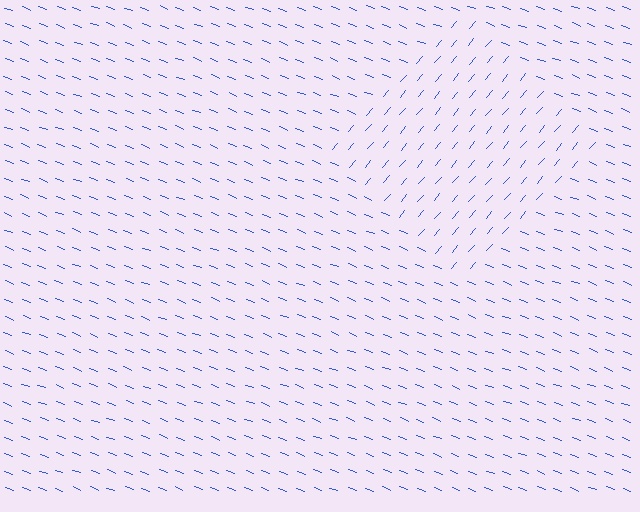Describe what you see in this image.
The image is filled with small blue line segments. A diamond region in the image has lines oriented differently from the surrounding lines, creating a visible texture boundary.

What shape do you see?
I see a diamond.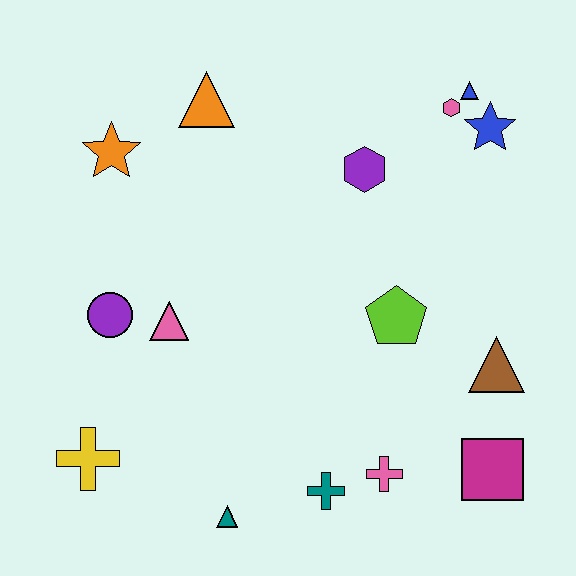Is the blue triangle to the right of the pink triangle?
Yes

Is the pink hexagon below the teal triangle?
No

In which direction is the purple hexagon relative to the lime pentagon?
The purple hexagon is above the lime pentagon.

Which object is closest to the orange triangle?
The orange star is closest to the orange triangle.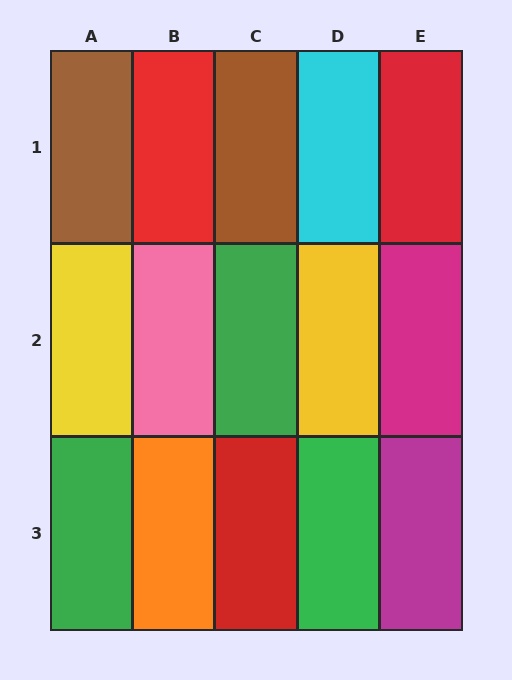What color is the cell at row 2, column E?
Magenta.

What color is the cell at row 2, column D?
Yellow.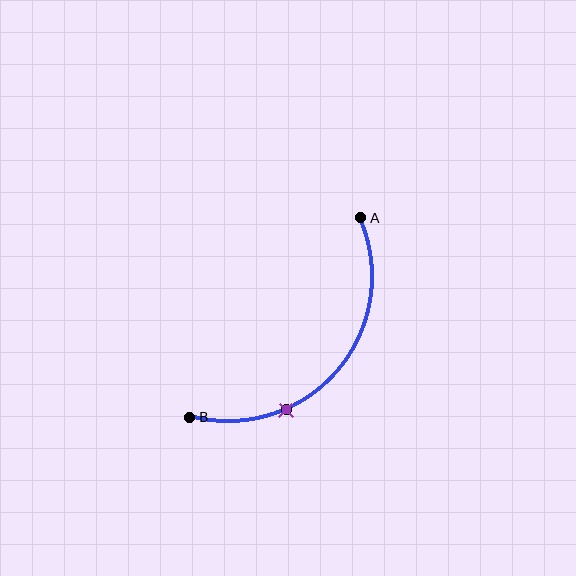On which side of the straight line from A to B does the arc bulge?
The arc bulges below and to the right of the straight line connecting A and B.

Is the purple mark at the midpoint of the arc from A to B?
No. The purple mark lies on the arc but is closer to endpoint B. The arc midpoint would be at the point on the curve equidistant along the arc from both A and B.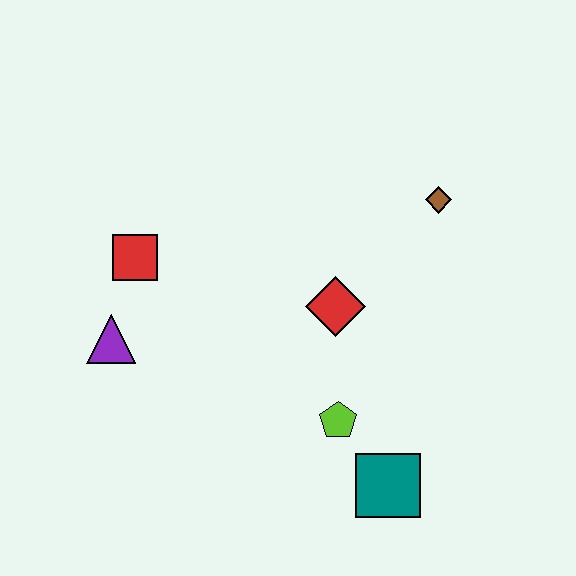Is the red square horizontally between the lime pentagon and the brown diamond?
No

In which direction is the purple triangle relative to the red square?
The purple triangle is below the red square.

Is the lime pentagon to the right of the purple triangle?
Yes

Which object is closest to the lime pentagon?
The teal square is closest to the lime pentagon.